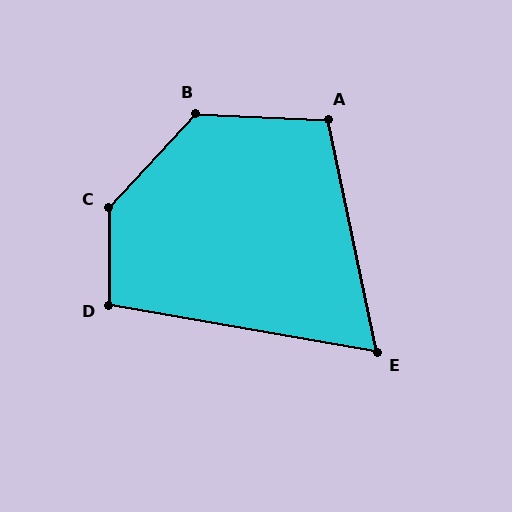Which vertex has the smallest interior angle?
E, at approximately 68 degrees.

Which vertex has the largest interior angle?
C, at approximately 137 degrees.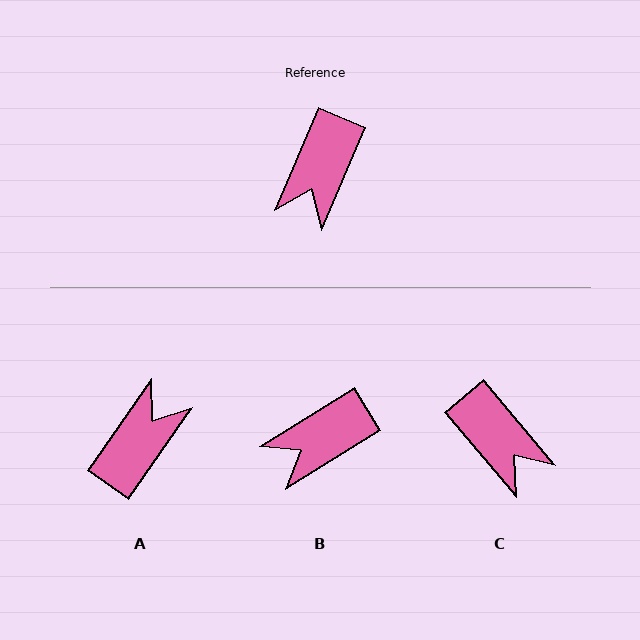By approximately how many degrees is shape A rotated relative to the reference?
Approximately 168 degrees counter-clockwise.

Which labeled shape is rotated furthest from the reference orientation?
A, about 168 degrees away.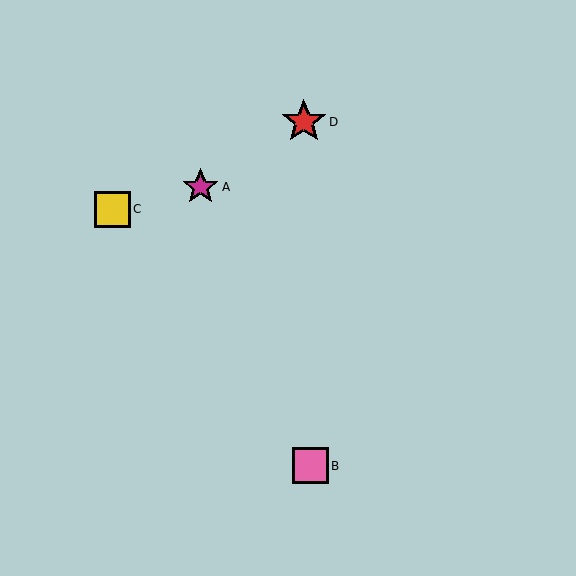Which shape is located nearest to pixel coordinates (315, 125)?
The red star (labeled D) at (304, 122) is nearest to that location.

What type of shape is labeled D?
Shape D is a red star.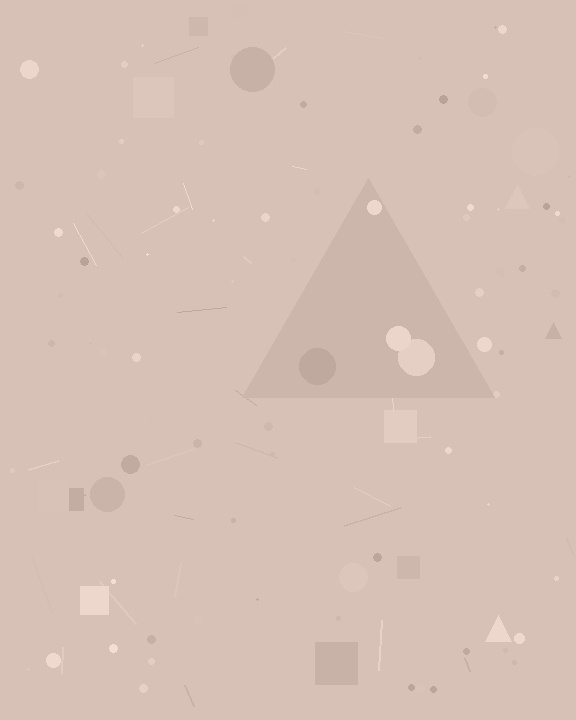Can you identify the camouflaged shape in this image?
The camouflaged shape is a triangle.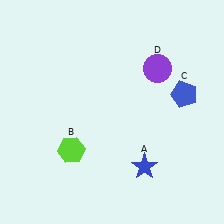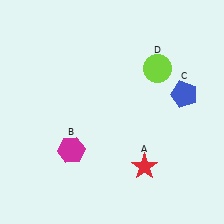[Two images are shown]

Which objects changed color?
A changed from blue to red. B changed from lime to magenta. D changed from purple to lime.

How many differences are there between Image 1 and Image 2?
There are 3 differences between the two images.